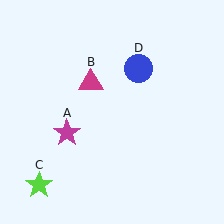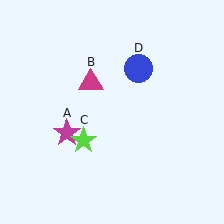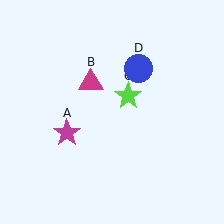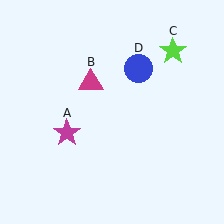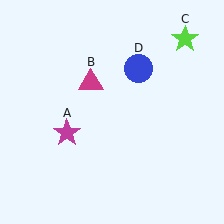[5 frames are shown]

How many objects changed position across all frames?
1 object changed position: lime star (object C).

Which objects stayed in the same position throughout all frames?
Magenta star (object A) and magenta triangle (object B) and blue circle (object D) remained stationary.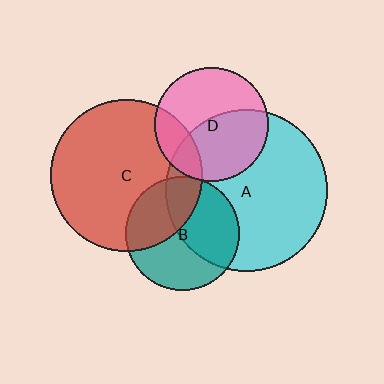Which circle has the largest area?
Circle A (cyan).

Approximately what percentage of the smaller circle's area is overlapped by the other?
Approximately 20%.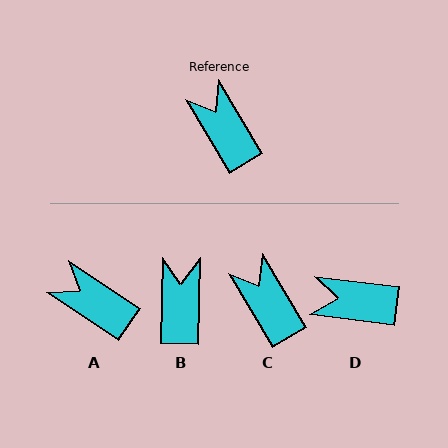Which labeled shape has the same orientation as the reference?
C.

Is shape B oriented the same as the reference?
No, it is off by about 32 degrees.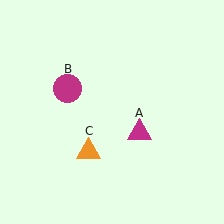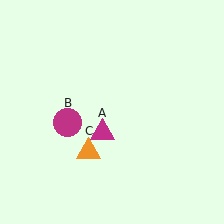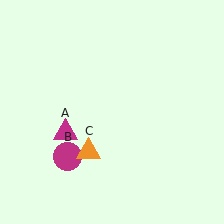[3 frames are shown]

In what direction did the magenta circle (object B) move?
The magenta circle (object B) moved down.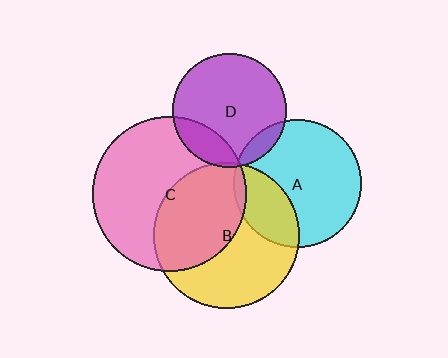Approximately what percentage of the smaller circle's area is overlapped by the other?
Approximately 30%.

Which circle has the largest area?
Circle C (pink).